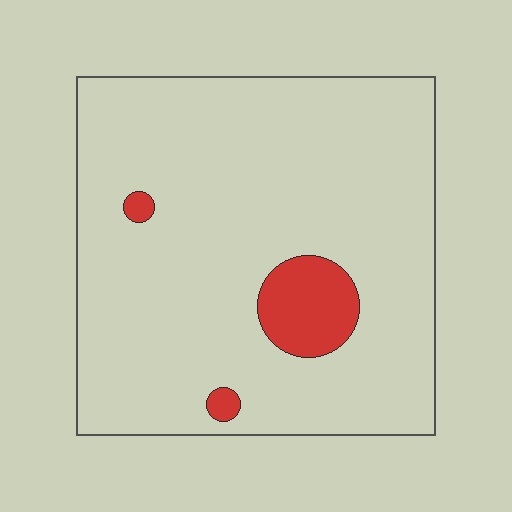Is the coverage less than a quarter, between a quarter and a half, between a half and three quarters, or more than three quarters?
Less than a quarter.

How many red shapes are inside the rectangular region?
3.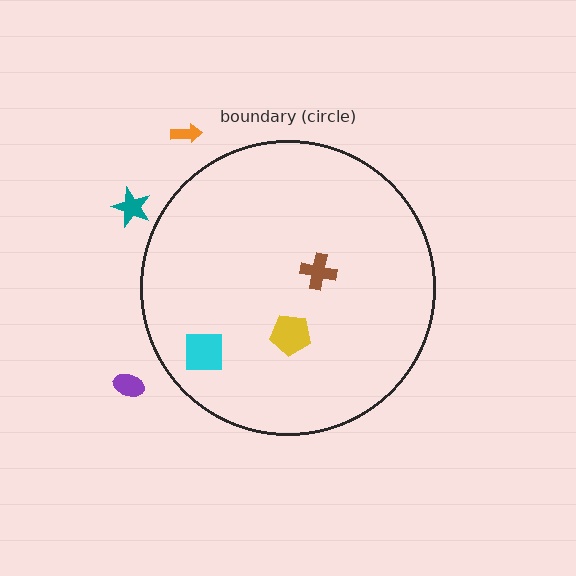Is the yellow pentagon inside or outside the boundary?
Inside.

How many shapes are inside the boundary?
3 inside, 3 outside.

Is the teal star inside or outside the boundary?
Outside.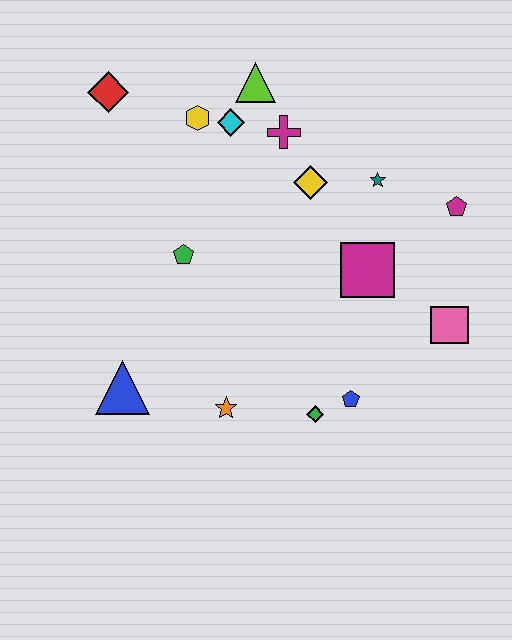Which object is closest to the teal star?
The yellow diamond is closest to the teal star.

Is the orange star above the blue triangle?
No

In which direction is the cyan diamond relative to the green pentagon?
The cyan diamond is above the green pentagon.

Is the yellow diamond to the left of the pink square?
Yes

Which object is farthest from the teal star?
The blue triangle is farthest from the teal star.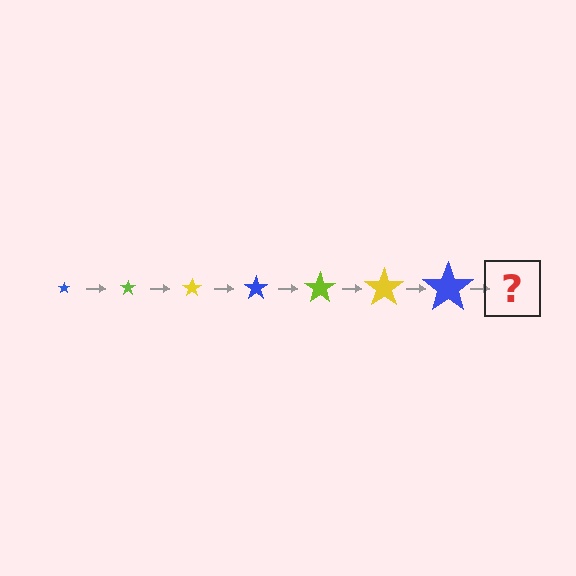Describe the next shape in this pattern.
It should be a lime star, larger than the previous one.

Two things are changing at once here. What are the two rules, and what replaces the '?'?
The two rules are that the star grows larger each step and the color cycles through blue, lime, and yellow. The '?' should be a lime star, larger than the previous one.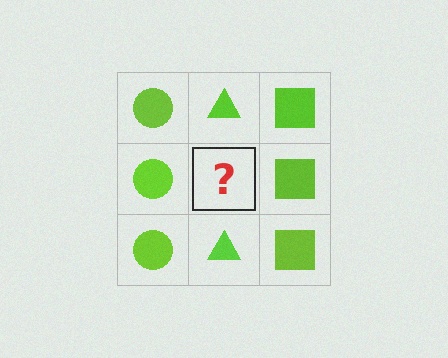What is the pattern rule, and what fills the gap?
The rule is that each column has a consistent shape. The gap should be filled with a lime triangle.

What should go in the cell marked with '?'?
The missing cell should contain a lime triangle.